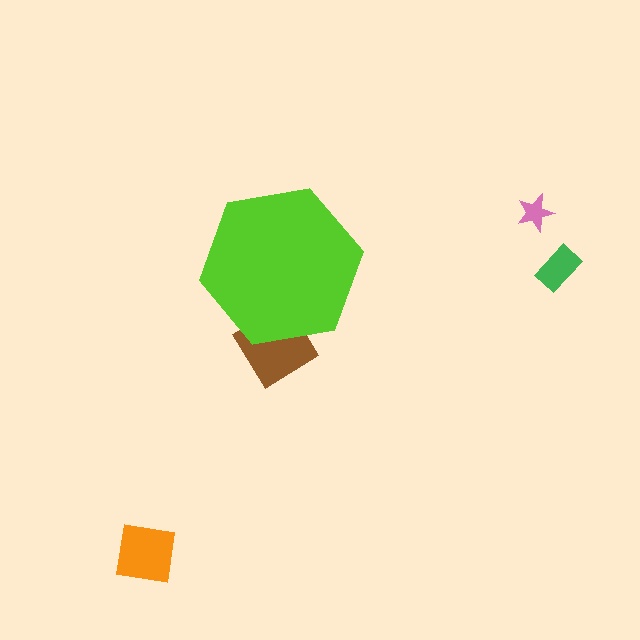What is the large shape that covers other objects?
A lime hexagon.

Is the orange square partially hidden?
No, the orange square is fully visible.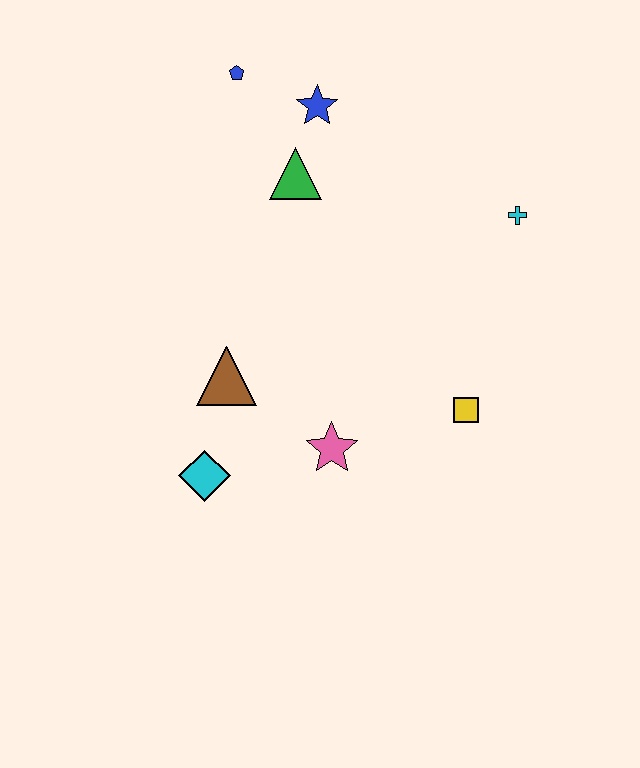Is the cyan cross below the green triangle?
Yes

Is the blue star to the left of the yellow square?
Yes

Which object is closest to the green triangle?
The blue star is closest to the green triangle.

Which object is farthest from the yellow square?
The blue pentagon is farthest from the yellow square.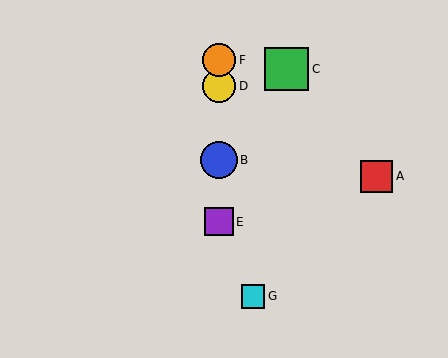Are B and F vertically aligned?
Yes, both are at x≈219.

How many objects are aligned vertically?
4 objects (B, D, E, F) are aligned vertically.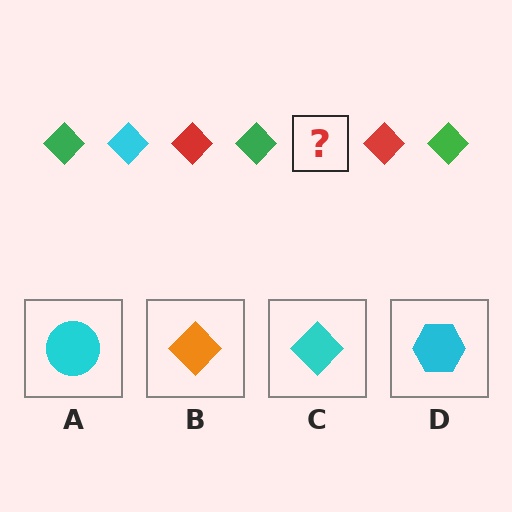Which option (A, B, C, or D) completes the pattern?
C.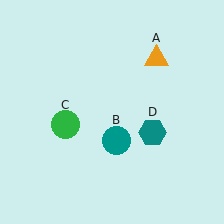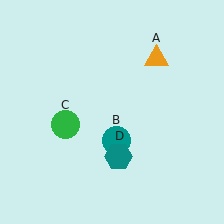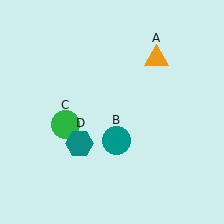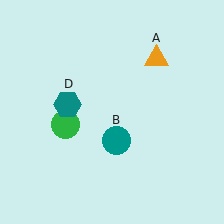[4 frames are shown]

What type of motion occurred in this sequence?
The teal hexagon (object D) rotated clockwise around the center of the scene.